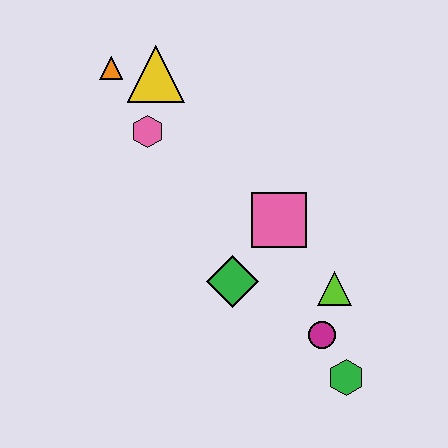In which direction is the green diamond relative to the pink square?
The green diamond is below the pink square.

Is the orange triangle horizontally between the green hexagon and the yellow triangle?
No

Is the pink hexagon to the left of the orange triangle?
No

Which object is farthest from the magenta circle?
The orange triangle is farthest from the magenta circle.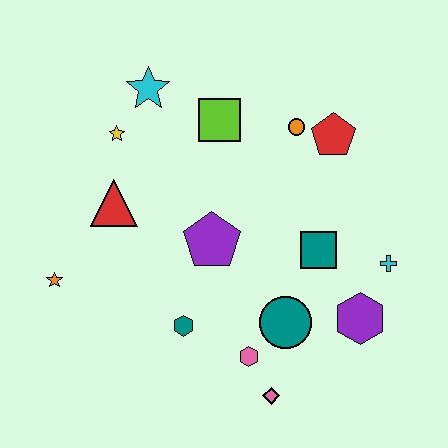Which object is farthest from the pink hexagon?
The cyan star is farthest from the pink hexagon.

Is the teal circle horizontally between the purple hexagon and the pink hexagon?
Yes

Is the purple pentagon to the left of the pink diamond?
Yes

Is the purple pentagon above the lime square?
No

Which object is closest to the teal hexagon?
The pink hexagon is closest to the teal hexagon.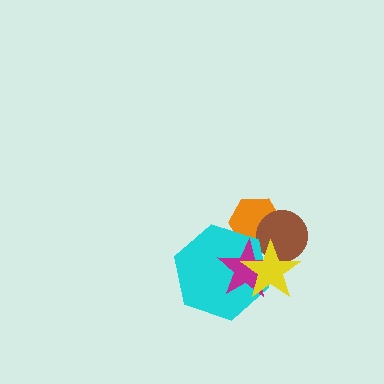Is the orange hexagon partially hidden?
Yes, it is partially covered by another shape.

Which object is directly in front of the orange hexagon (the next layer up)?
The brown circle is directly in front of the orange hexagon.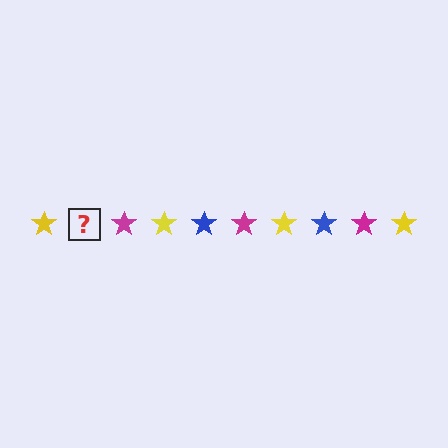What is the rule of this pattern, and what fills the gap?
The rule is that the pattern cycles through yellow, blue, magenta stars. The gap should be filled with a blue star.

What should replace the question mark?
The question mark should be replaced with a blue star.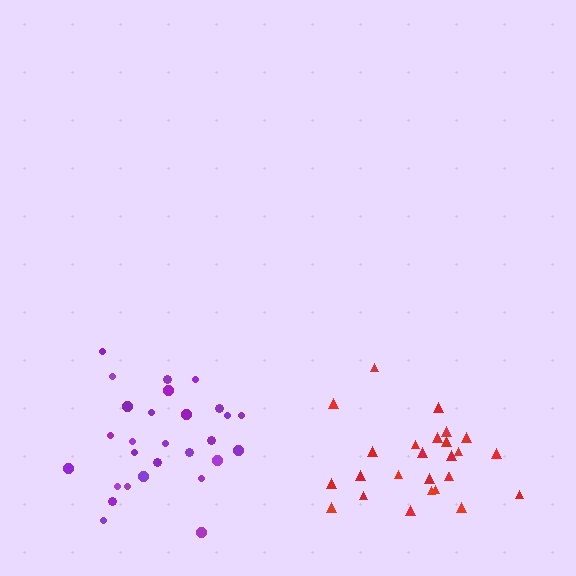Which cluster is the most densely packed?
Purple.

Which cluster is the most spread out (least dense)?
Red.